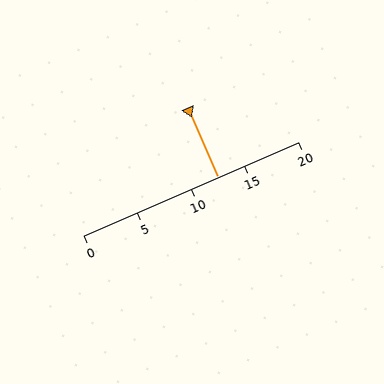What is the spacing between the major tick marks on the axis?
The major ticks are spaced 5 apart.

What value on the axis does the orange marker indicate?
The marker indicates approximately 12.5.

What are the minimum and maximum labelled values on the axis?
The axis runs from 0 to 20.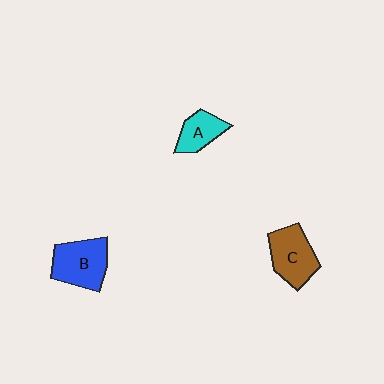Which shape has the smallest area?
Shape A (cyan).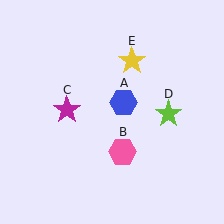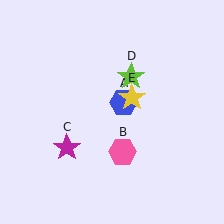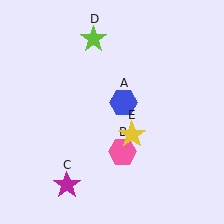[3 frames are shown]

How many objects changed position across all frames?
3 objects changed position: magenta star (object C), lime star (object D), yellow star (object E).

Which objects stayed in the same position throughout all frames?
Blue hexagon (object A) and pink hexagon (object B) remained stationary.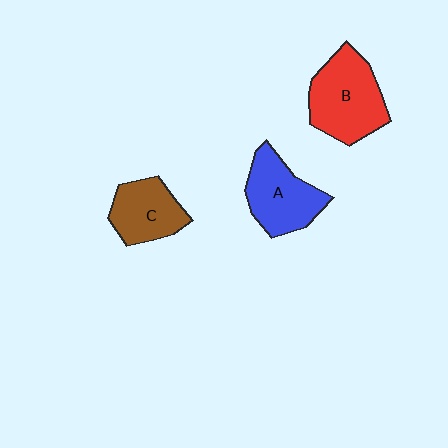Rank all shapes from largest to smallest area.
From largest to smallest: B (red), A (blue), C (brown).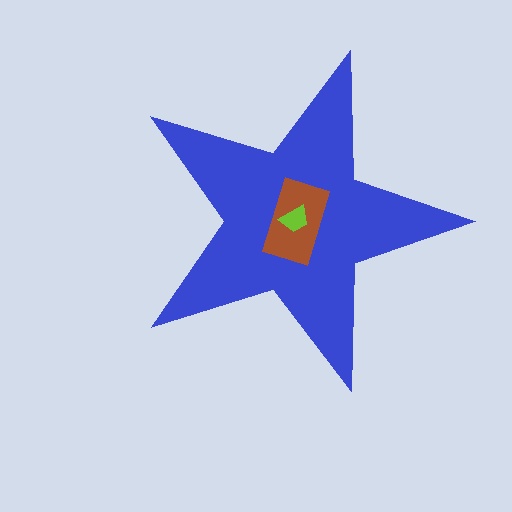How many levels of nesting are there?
3.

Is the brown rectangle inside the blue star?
Yes.